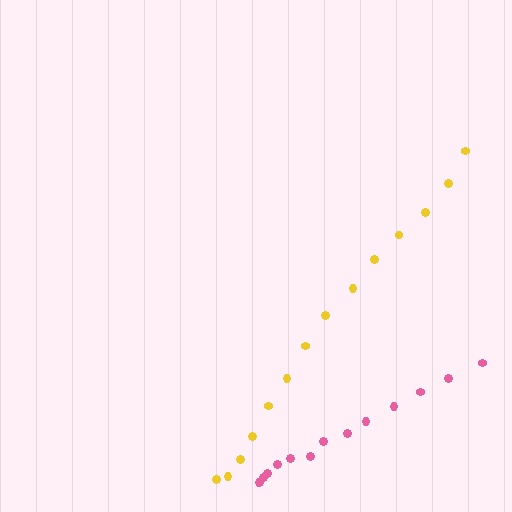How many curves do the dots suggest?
There are 2 distinct paths.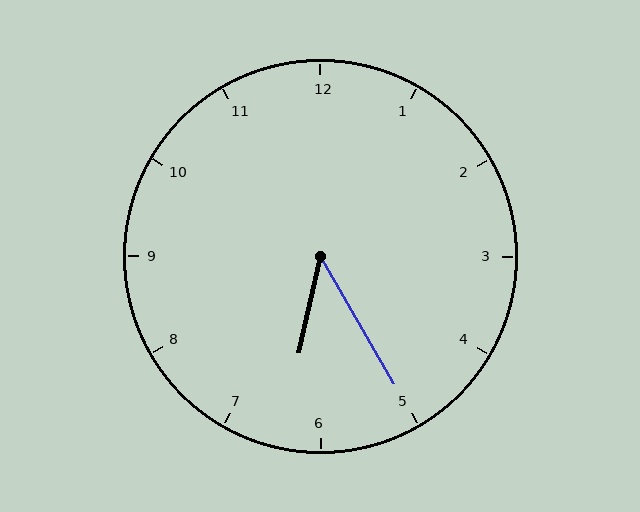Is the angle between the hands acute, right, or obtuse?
It is acute.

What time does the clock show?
6:25.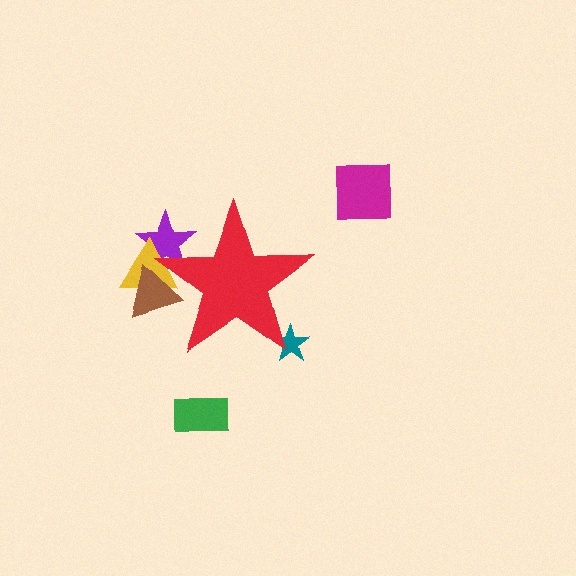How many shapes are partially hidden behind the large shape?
4 shapes are partially hidden.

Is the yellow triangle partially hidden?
Yes, the yellow triangle is partially hidden behind the red star.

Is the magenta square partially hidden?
No, the magenta square is fully visible.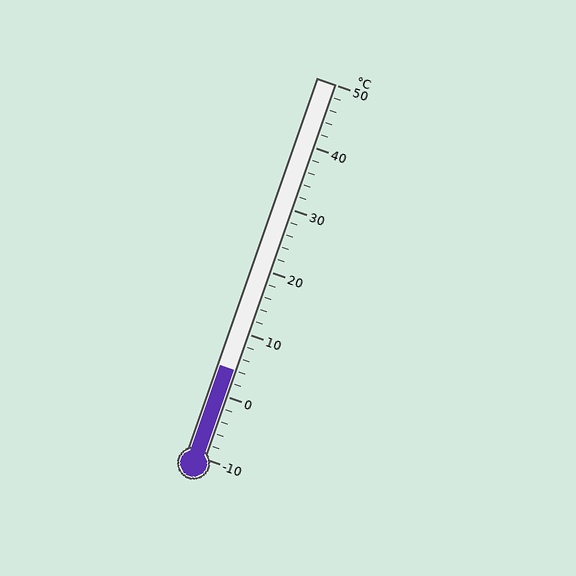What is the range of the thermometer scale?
The thermometer scale ranges from -10°C to 50°C.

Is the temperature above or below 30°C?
The temperature is below 30°C.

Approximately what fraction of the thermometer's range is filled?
The thermometer is filled to approximately 25% of its range.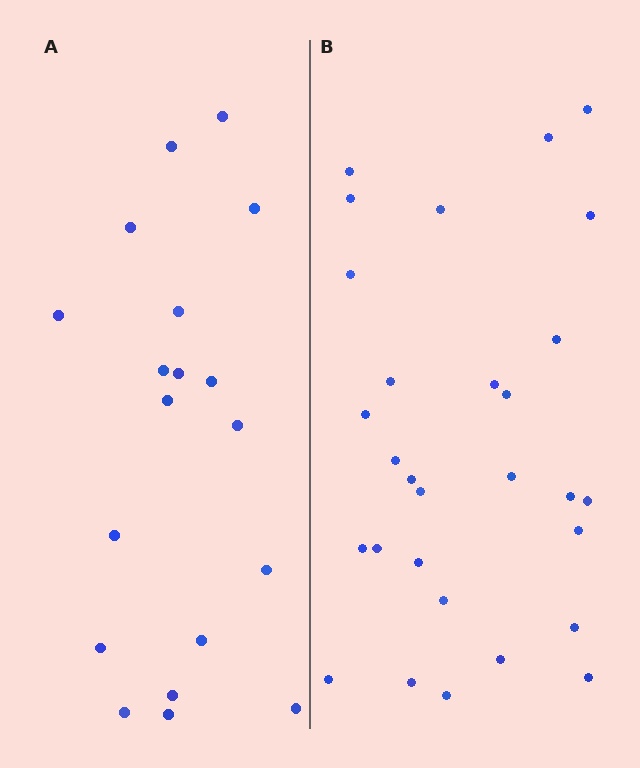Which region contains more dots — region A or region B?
Region B (the right region) has more dots.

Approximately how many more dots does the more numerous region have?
Region B has roughly 10 or so more dots than region A.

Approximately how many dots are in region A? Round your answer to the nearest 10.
About 20 dots. (The exact count is 19, which rounds to 20.)